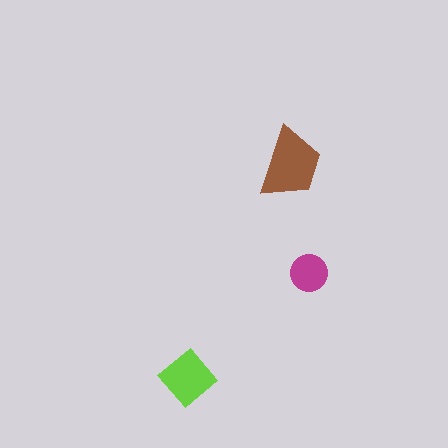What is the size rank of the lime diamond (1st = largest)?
2nd.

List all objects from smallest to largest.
The magenta circle, the lime diamond, the brown trapezoid.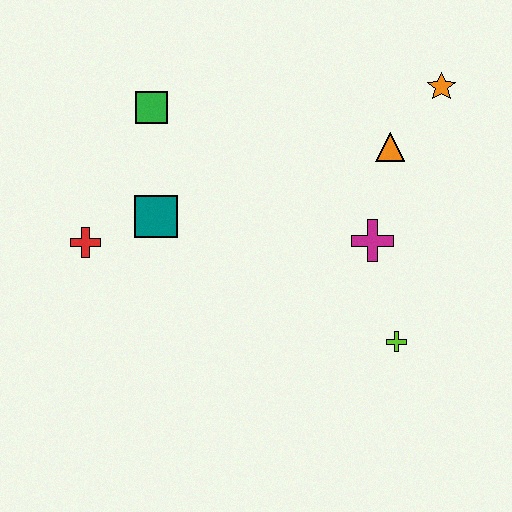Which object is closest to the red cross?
The teal square is closest to the red cross.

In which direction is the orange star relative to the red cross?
The orange star is to the right of the red cross.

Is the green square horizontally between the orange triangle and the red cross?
Yes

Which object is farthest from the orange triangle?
The red cross is farthest from the orange triangle.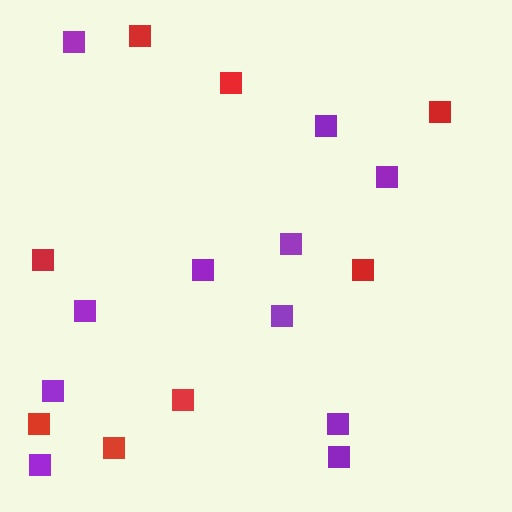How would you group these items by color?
There are 2 groups: one group of purple squares (11) and one group of red squares (8).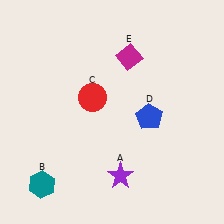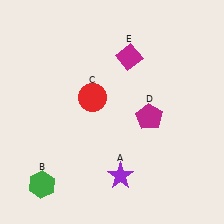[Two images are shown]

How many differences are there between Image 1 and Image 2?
There are 2 differences between the two images.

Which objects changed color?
B changed from teal to green. D changed from blue to magenta.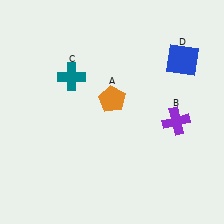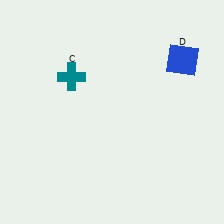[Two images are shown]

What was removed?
The orange pentagon (A), the purple cross (B) were removed in Image 2.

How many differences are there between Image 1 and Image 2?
There are 2 differences between the two images.